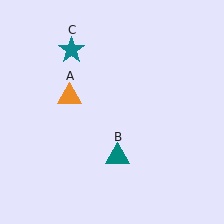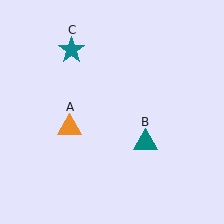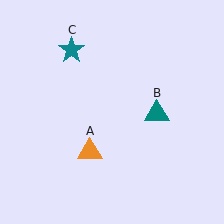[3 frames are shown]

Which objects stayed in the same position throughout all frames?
Teal star (object C) remained stationary.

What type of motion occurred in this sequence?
The orange triangle (object A), teal triangle (object B) rotated counterclockwise around the center of the scene.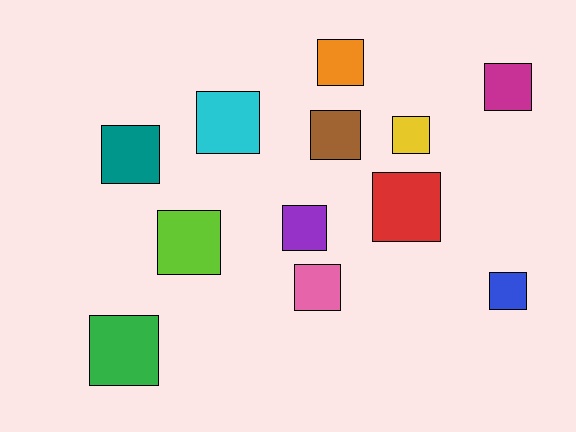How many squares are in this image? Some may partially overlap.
There are 12 squares.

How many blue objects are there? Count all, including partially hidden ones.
There is 1 blue object.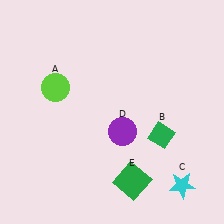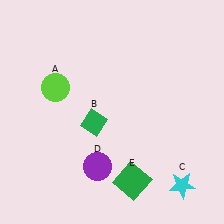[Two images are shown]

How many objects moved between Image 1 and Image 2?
2 objects moved between the two images.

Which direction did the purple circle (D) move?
The purple circle (D) moved down.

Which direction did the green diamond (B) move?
The green diamond (B) moved left.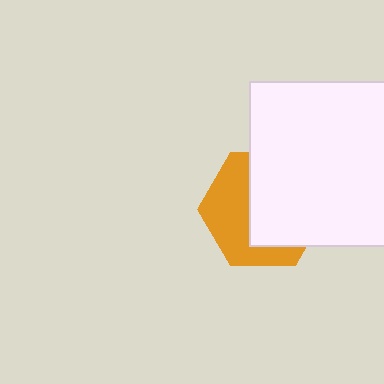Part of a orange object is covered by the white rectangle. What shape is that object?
It is a hexagon.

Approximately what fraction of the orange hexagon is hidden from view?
Roughly 55% of the orange hexagon is hidden behind the white rectangle.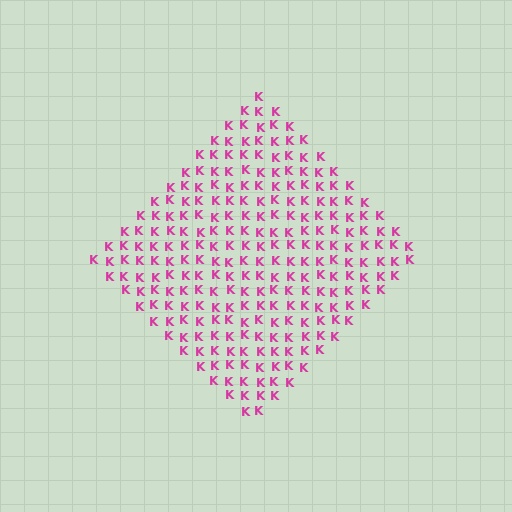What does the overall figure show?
The overall figure shows a diamond.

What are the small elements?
The small elements are letter K's.